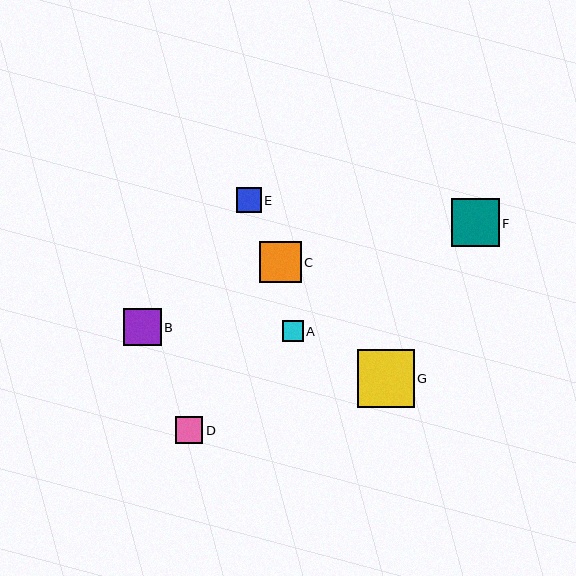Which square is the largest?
Square G is the largest with a size of approximately 57 pixels.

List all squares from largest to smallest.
From largest to smallest: G, F, C, B, D, E, A.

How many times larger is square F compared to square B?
Square F is approximately 1.3 times the size of square B.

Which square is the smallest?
Square A is the smallest with a size of approximately 21 pixels.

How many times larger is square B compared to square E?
Square B is approximately 1.5 times the size of square E.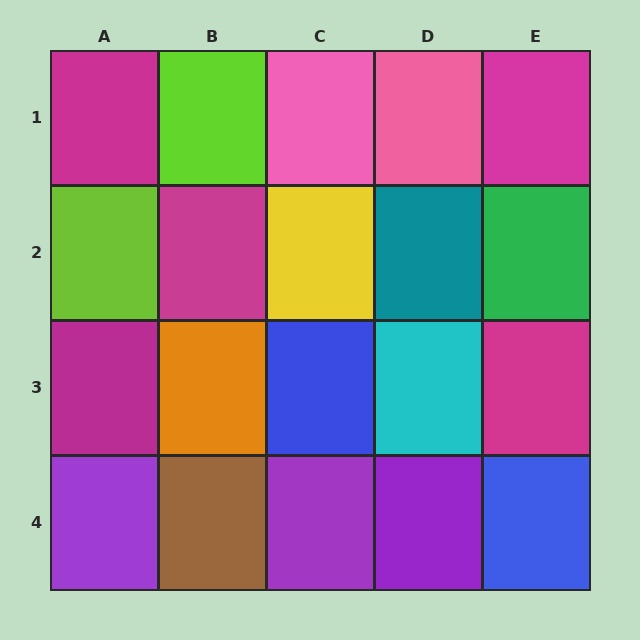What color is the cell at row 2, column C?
Yellow.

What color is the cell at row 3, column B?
Orange.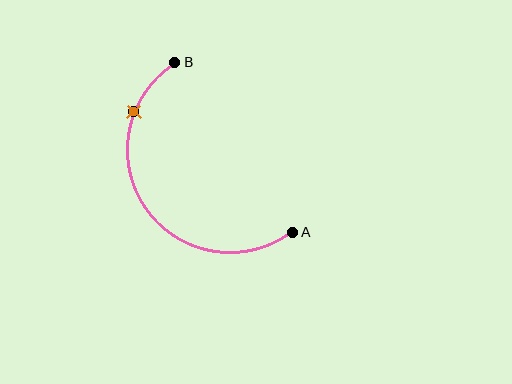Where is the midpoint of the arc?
The arc midpoint is the point on the curve farthest from the straight line joining A and B. It sits below and to the left of that line.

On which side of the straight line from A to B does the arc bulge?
The arc bulges below and to the left of the straight line connecting A and B.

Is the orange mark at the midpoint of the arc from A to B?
No. The orange mark lies on the arc but is closer to endpoint B. The arc midpoint would be at the point on the curve equidistant along the arc from both A and B.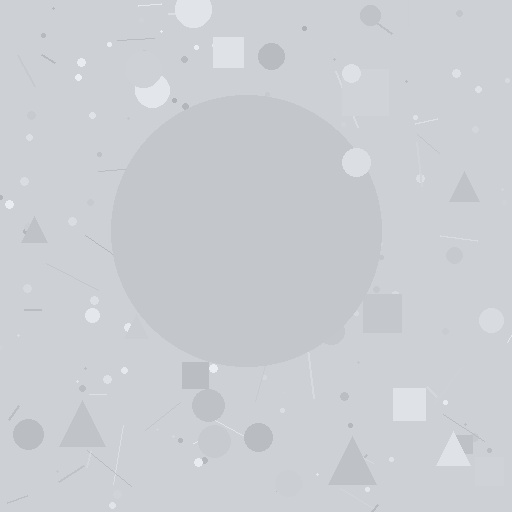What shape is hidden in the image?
A circle is hidden in the image.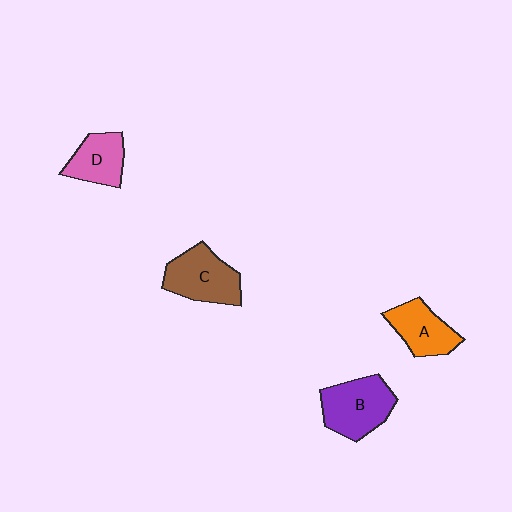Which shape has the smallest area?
Shape D (pink).